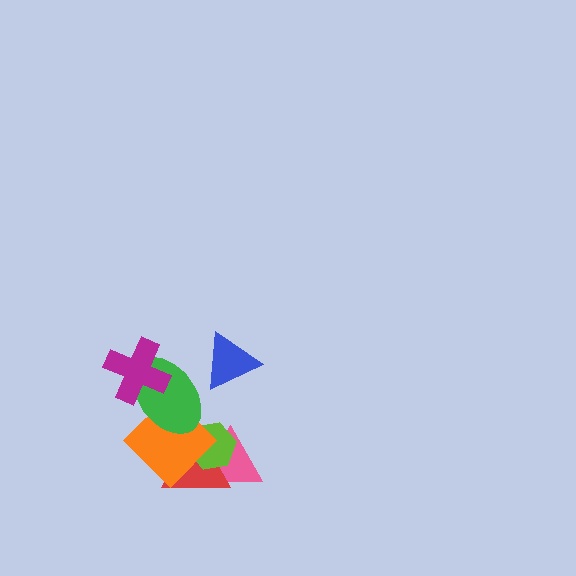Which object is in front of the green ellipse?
The magenta cross is in front of the green ellipse.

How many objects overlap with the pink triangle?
3 objects overlap with the pink triangle.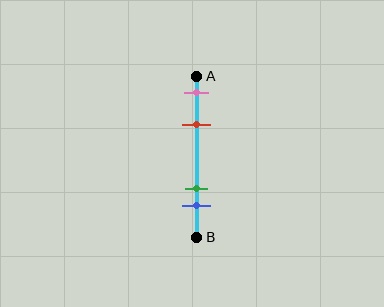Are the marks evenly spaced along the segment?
No, the marks are not evenly spaced.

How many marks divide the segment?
There are 4 marks dividing the segment.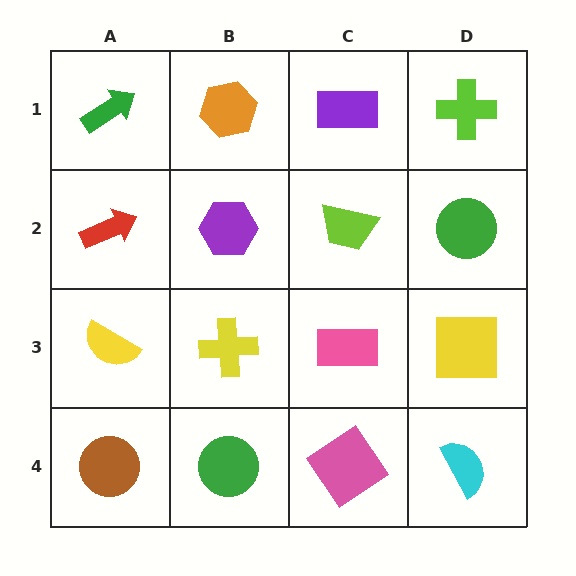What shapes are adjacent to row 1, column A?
A red arrow (row 2, column A), an orange hexagon (row 1, column B).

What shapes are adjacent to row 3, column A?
A red arrow (row 2, column A), a brown circle (row 4, column A), a yellow cross (row 3, column B).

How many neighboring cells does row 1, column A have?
2.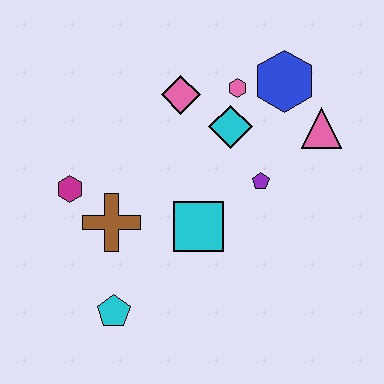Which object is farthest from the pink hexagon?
The cyan pentagon is farthest from the pink hexagon.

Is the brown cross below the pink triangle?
Yes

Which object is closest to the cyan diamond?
The pink hexagon is closest to the cyan diamond.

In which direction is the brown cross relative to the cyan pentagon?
The brown cross is above the cyan pentagon.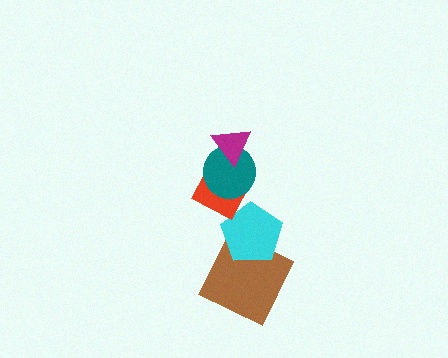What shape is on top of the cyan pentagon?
The red diamond is on top of the cyan pentagon.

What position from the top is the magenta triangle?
The magenta triangle is 1st from the top.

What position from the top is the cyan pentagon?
The cyan pentagon is 4th from the top.